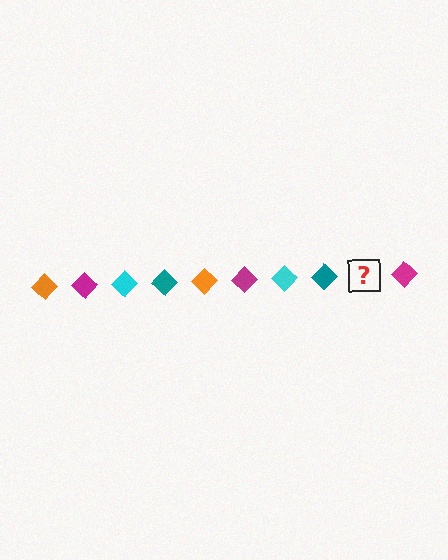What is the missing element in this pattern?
The missing element is an orange diamond.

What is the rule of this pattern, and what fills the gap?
The rule is that the pattern cycles through orange, magenta, cyan, teal diamonds. The gap should be filled with an orange diamond.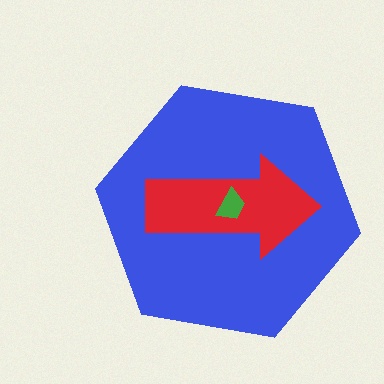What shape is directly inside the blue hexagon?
The red arrow.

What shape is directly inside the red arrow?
The green trapezoid.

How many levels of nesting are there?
3.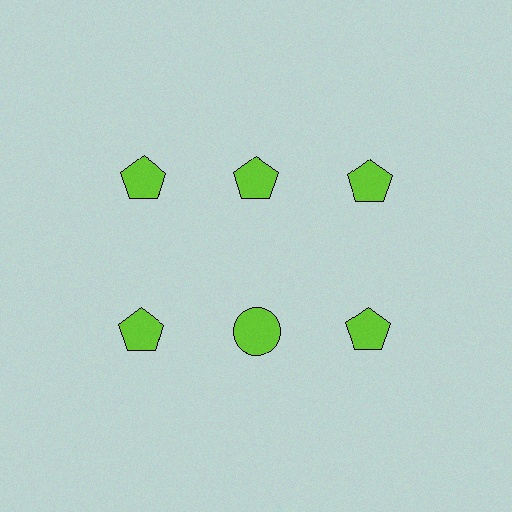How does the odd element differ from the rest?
It has a different shape: circle instead of pentagon.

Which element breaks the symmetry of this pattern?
The lime circle in the second row, second from left column breaks the symmetry. All other shapes are lime pentagons.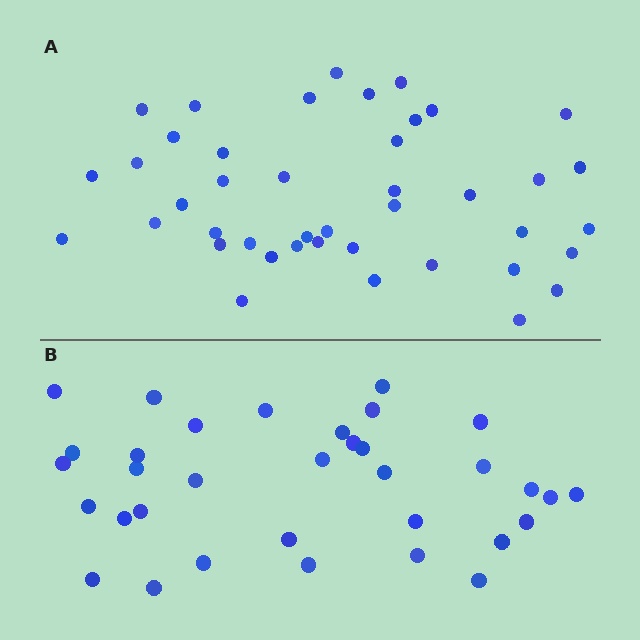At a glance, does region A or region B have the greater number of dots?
Region A (the top region) has more dots.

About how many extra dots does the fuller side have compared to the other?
Region A has roughly 8 or so more dots than region B.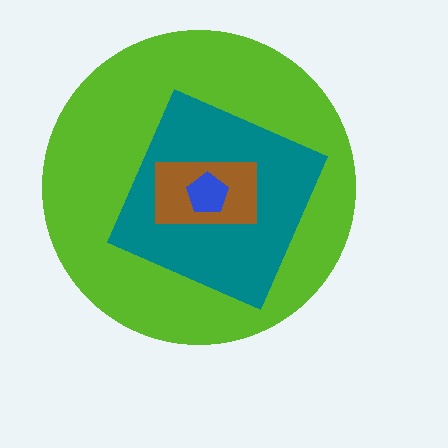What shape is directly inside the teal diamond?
The brown rectangle.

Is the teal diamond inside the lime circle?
Yes.